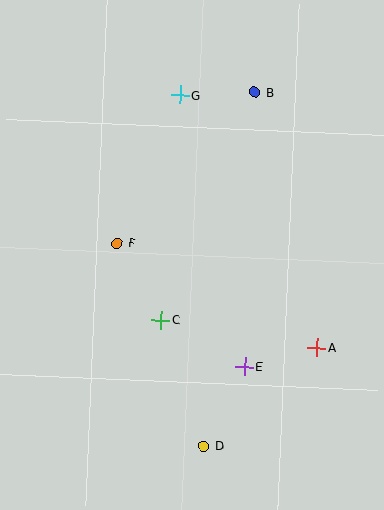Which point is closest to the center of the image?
Point C at (161, 320) is closest to the center.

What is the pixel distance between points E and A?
The distance between E and A is 75 pixels.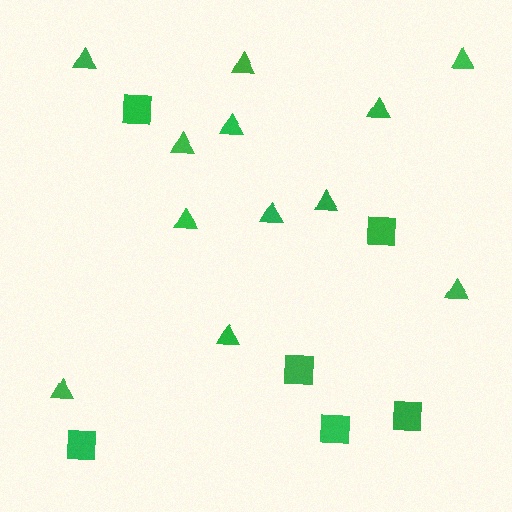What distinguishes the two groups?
There are 2 groups: one group of squares (6) and one group of triangles (12).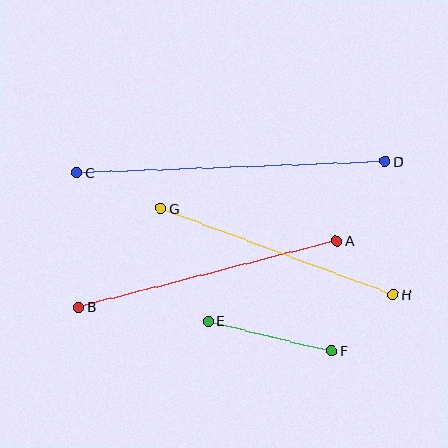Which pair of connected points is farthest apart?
Points C and D are farthest apart.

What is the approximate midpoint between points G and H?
The midpoint is at approximately (277, 251) pixels.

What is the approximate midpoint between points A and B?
The midpoint is at approximately (208, 274) pixels.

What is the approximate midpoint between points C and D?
The midpoint is at approximately (231, 167) pixels.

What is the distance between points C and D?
The distance is approximately 309 pixels.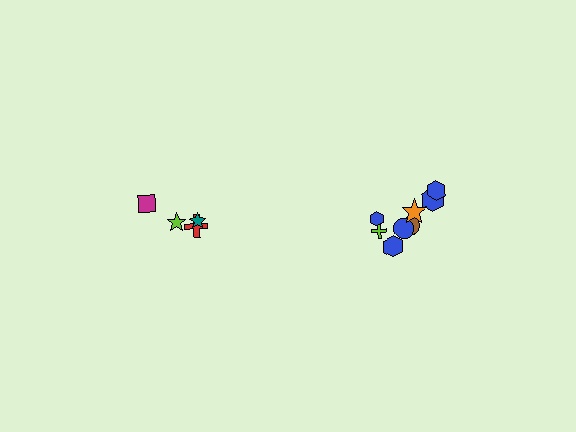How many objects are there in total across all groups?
There are 12 objects.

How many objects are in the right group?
There are 8 objects.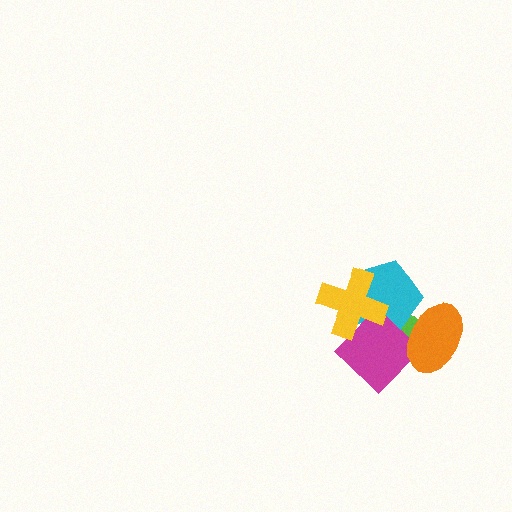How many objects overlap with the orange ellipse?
3 objects overlap with the orange ellipse.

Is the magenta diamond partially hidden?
Yes, it is partially covered by another shape.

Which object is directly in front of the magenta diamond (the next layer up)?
The yellow cross is directly in front of the magenta diamond.